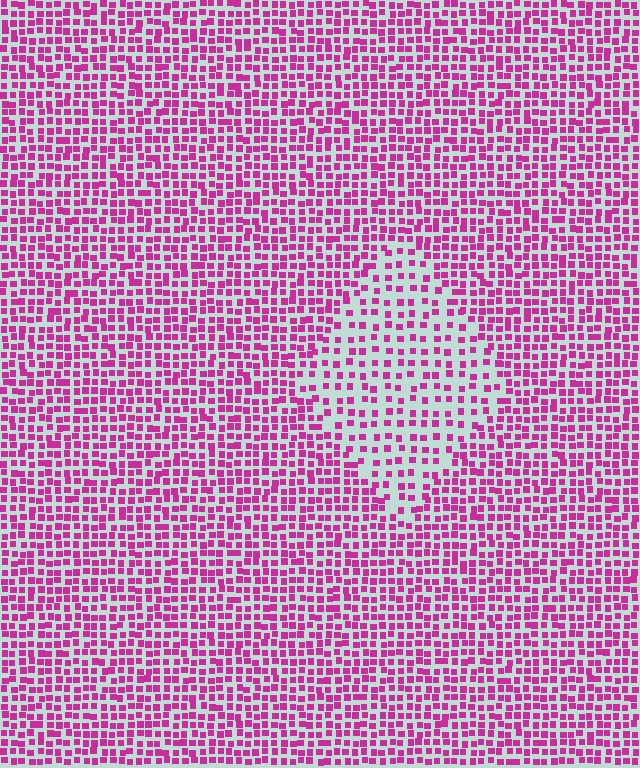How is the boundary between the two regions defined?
The boundary is defined by a change in element density (approximately 1.9x ratio). All elements are the same color, size, and shape.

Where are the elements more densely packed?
The elements are more densely packed outside the diamond boundary.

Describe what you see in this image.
The image contains small magenta elements arranged at two different densities. A diamond-shaped region is visible where the elements are less densely packed than the surrounding area.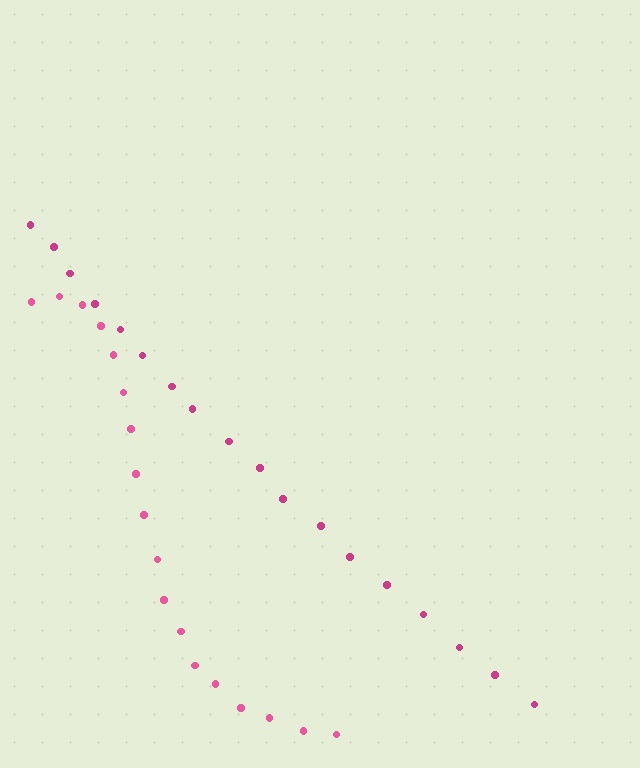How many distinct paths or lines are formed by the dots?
There are 2 distinct paths.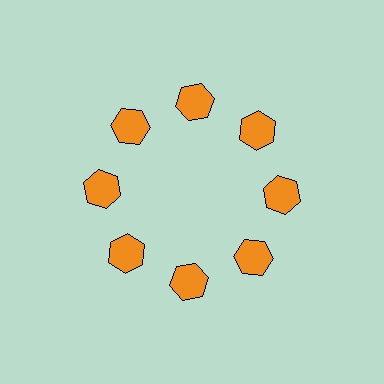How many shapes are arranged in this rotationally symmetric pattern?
There are 8 shapes, arranged in 8 groups of 1.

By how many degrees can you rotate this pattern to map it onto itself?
The pattern maps onto itself every 45 degrees of rotation.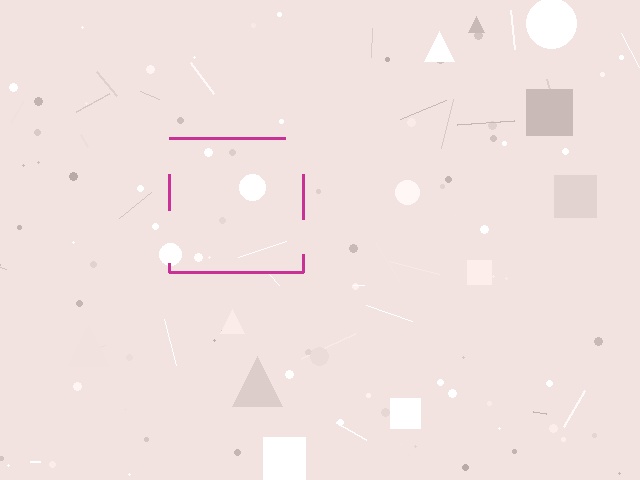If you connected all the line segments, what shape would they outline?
They would outline a square.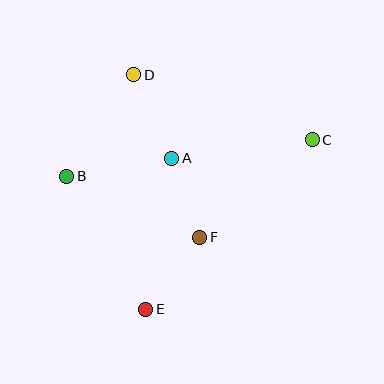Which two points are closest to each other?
Points A and F are closest to each other.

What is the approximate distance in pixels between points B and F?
The distance between B and F is approximately 146 pixels.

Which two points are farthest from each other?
Points B and C are farthest from each other.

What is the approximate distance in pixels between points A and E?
The distance between A and E is approximately 153 pixels.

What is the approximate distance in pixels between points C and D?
The distance between C and D is approximately 190 pixels.